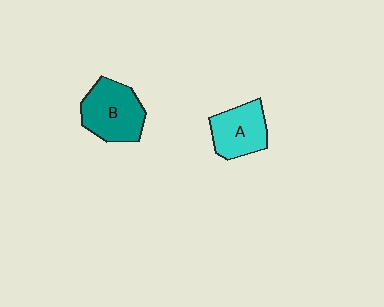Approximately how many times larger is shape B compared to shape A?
Approximately 1.2 times.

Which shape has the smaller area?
Shape A (cyan).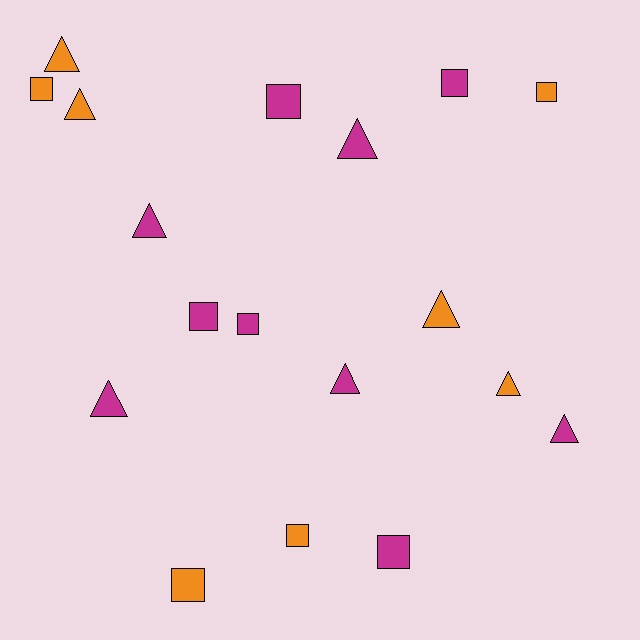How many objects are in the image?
There are 18 objects.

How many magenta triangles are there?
There are 5 magenta triangles.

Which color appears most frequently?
Magenta, with 10 objects.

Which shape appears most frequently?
Square, with 9 objects.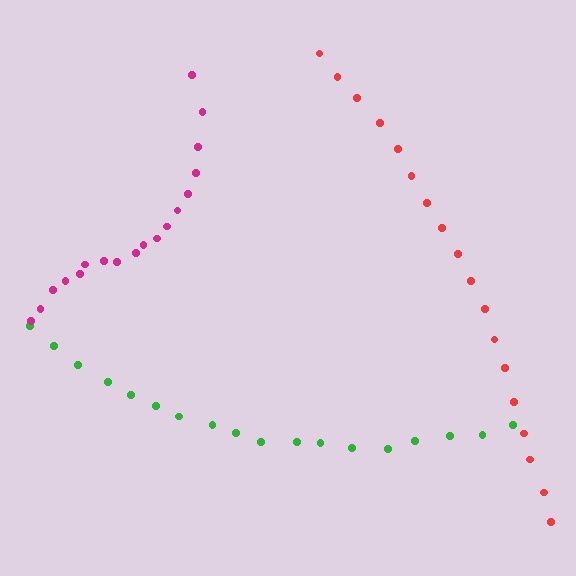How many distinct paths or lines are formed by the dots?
There are 3 distinct paths.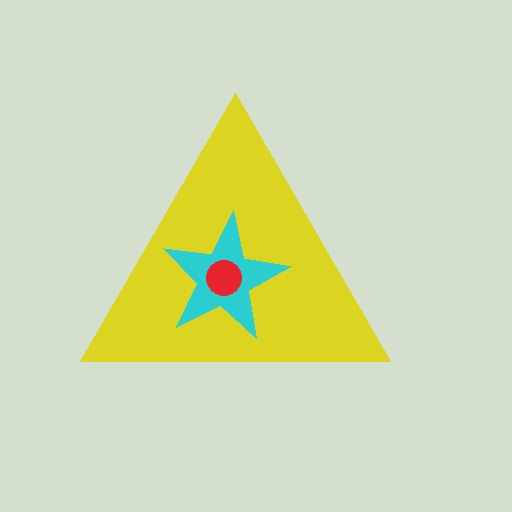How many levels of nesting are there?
3.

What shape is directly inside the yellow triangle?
The cyan star.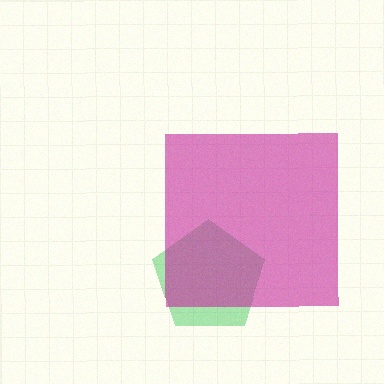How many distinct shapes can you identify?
There are 2 distinct shapes: a green pentagon, a magenta square.